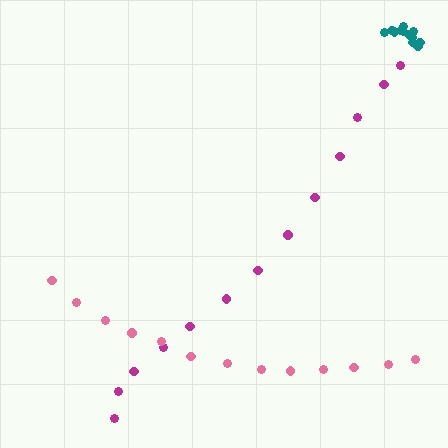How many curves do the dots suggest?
There are 3 distinct paths.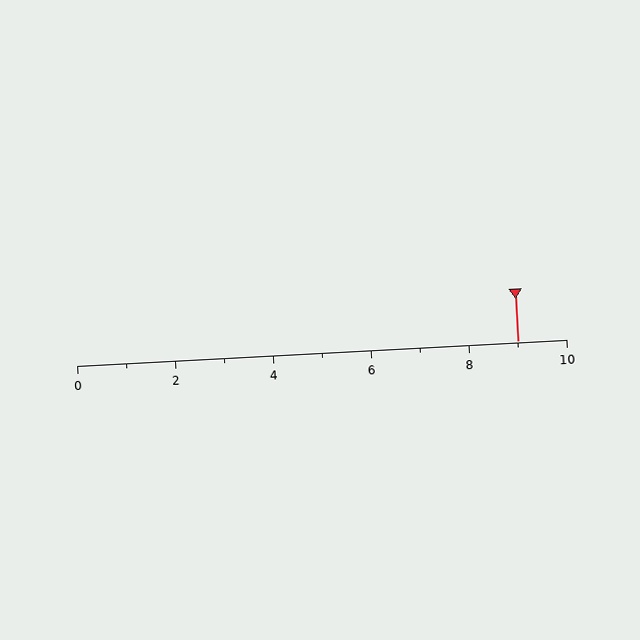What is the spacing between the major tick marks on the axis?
The major ticks are spaced 2 apart.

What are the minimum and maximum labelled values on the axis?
The axis runs from 0 to 10.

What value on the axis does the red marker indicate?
The marker indicates approximately 9.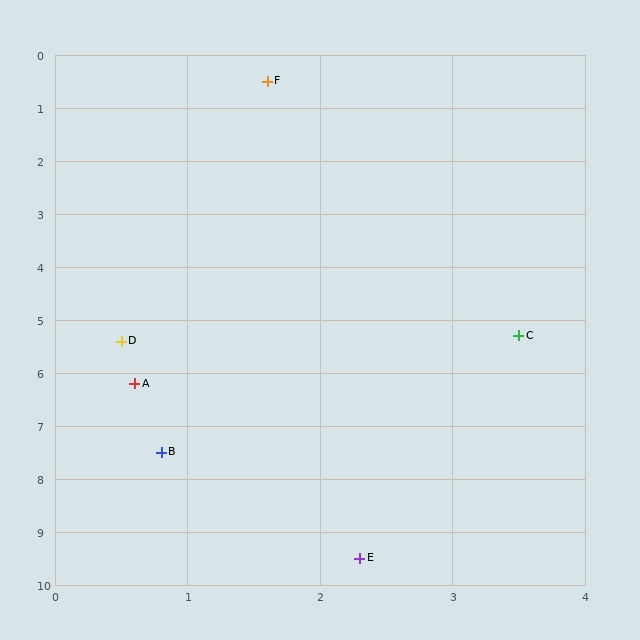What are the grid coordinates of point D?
Point D is at approximately (0.5, 5.4).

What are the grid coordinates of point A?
Point A is at approximately (0.6, 6.2).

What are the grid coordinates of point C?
Point C is at approximately (3.5, 5.3).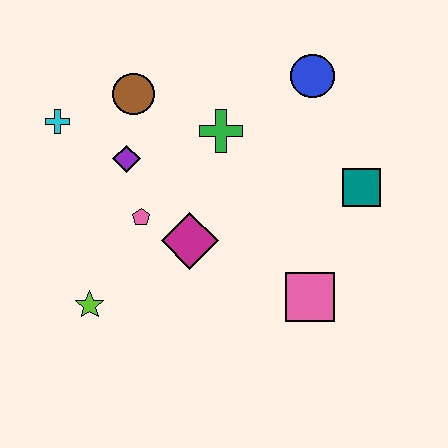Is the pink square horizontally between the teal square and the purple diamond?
Yes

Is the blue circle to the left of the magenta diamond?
No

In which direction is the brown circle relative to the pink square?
The brown circle is above the pink square.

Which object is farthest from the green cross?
The lime star is farthest from the green cross.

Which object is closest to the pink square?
The teal square is closest to the pink square.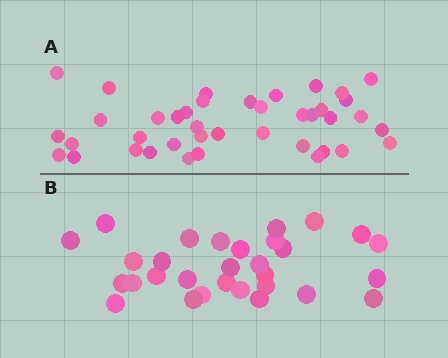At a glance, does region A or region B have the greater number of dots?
Region A (the top region) has more dots.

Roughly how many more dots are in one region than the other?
Region A has roughly 10 or so more dots than region B.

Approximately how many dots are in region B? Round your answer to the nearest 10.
About 30 dots.